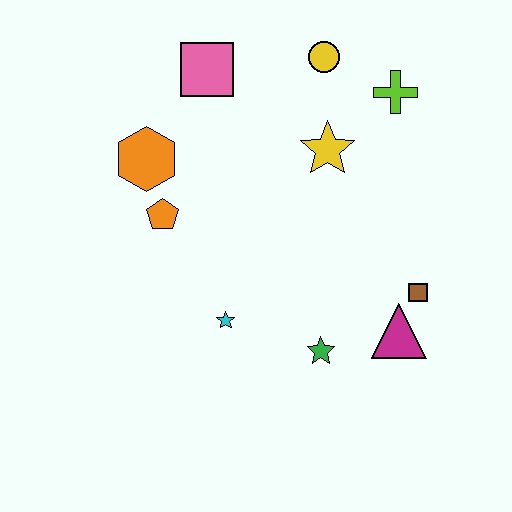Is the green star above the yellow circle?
No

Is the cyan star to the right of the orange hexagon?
Yes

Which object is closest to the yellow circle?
The lime cross is closest to the yellow circle.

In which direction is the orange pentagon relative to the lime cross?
The orange pentagon is to the left of the lime cross.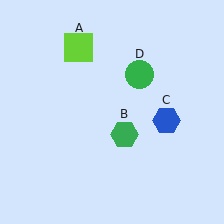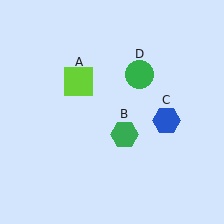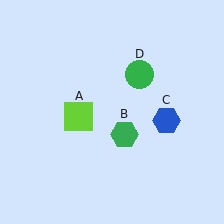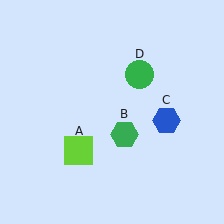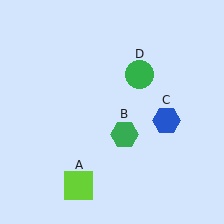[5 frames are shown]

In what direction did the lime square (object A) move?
The lime square (object A) moved down.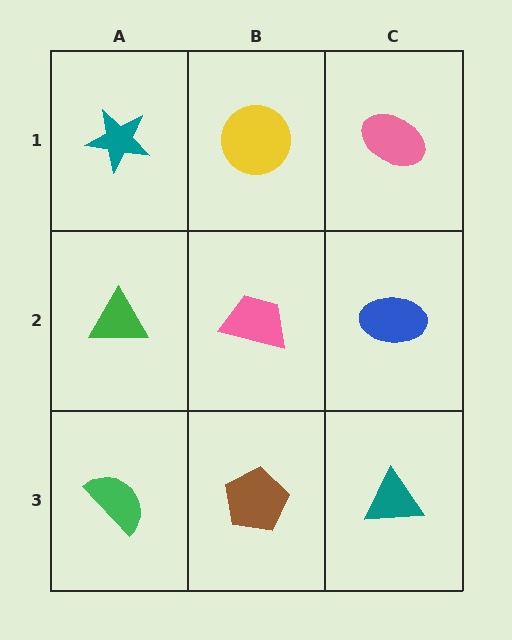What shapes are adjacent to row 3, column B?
A pink trapezoid (row 2, column B), a green semicircle (row 3, column A), a teal triangle (row 3, column C).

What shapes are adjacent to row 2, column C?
A pink ellipse (row 1, column C), a teal triangle (row 3, column C), a pink trapezoid (row 2, column B).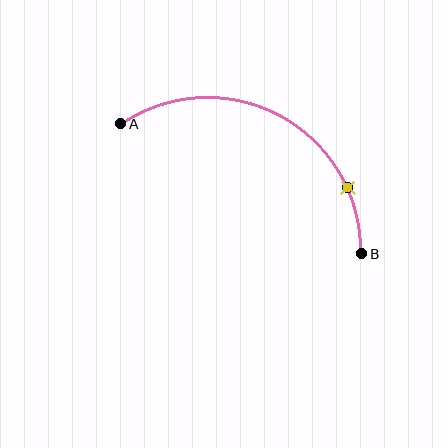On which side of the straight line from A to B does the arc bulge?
The arc bulges above the straight line connecting A and B.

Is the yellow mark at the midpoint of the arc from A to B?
No. The yellow mark lies on the arc but is closer to endpoint B. The arc midpoint would be at the point on the curve equidistant along the arc from both A and B.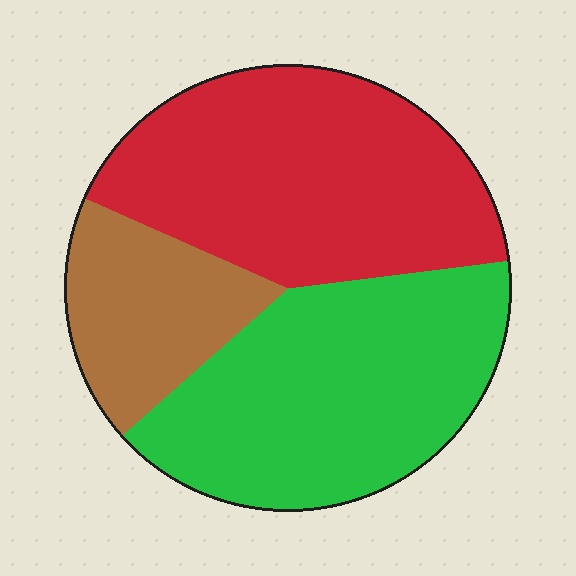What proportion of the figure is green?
Green takes up about two fifths (2/5) of the figure.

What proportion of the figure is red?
Red covers about 40% of the figure.